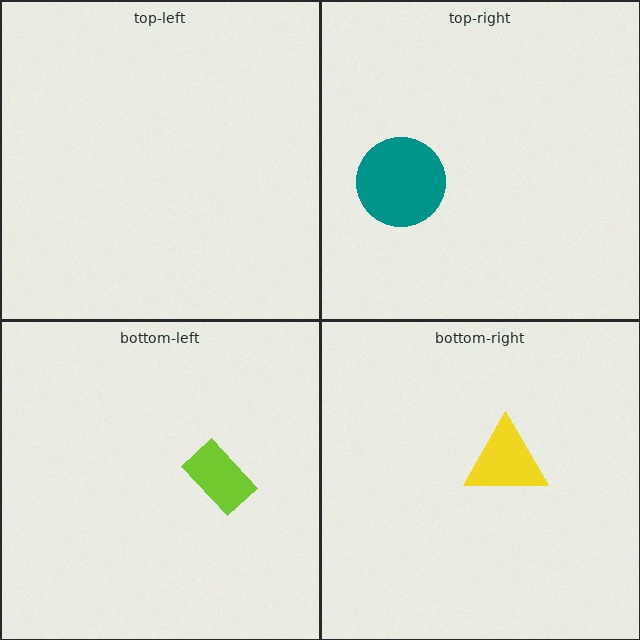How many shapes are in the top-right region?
1.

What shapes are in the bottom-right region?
The yellow triangle.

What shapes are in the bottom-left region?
The lime rectangle.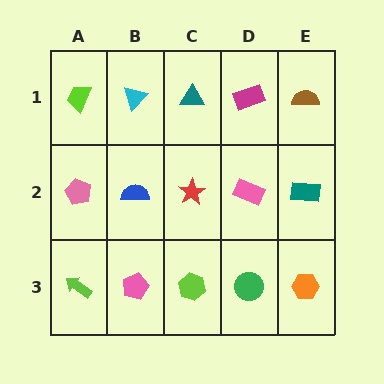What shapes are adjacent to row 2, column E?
A brown semicircle (row 1, column E), an orange hexagon (row 3, column E), a pink rectangle (row 2, column D).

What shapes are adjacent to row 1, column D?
A pink rectangle (row 2, column D), a teal triangle (row 1, column C), a brown semicircle (row 1, column E).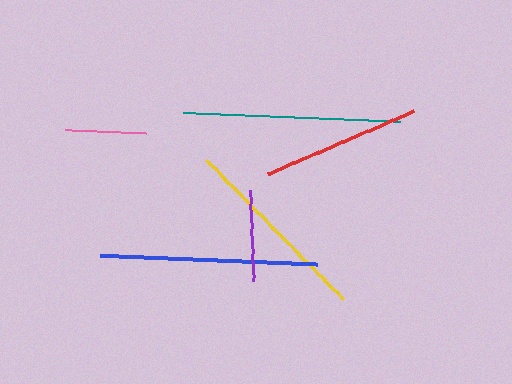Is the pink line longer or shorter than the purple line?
The purple line is longer than the pink line.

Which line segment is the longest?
The teal line is the longest at approximately 217 pixels.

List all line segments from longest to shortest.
From longest to shortest: teal, blue, yellow, red, purple, pink.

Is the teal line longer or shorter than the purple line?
The teal line is longer than the purple line.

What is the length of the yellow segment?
The yellow segment is approximately 194 pixels long.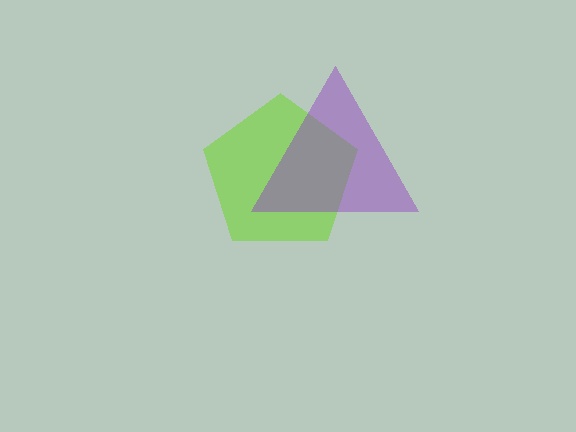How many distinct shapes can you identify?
There are 2 distinct shapes: a lime pentagon, a purple triangle.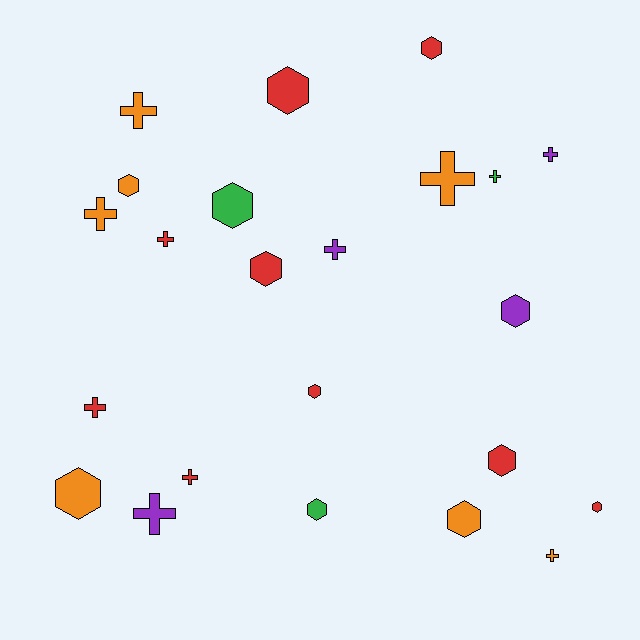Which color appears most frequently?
Red, with 9 objects.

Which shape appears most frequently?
Hexagon, with 12 objects.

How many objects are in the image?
There are 23 objects.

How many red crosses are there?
There are 3 red crosses.